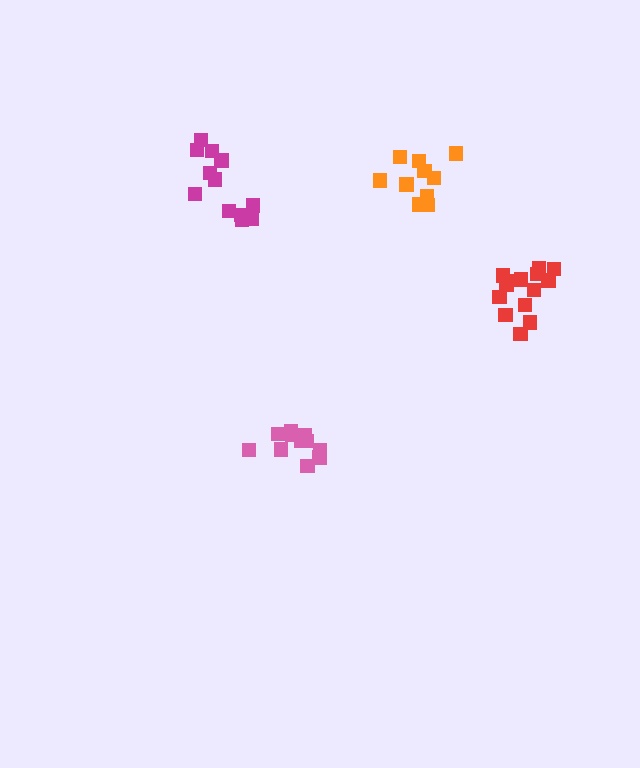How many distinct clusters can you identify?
There are 4 distinct clusters.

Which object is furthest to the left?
The magenta cluster is leftmost.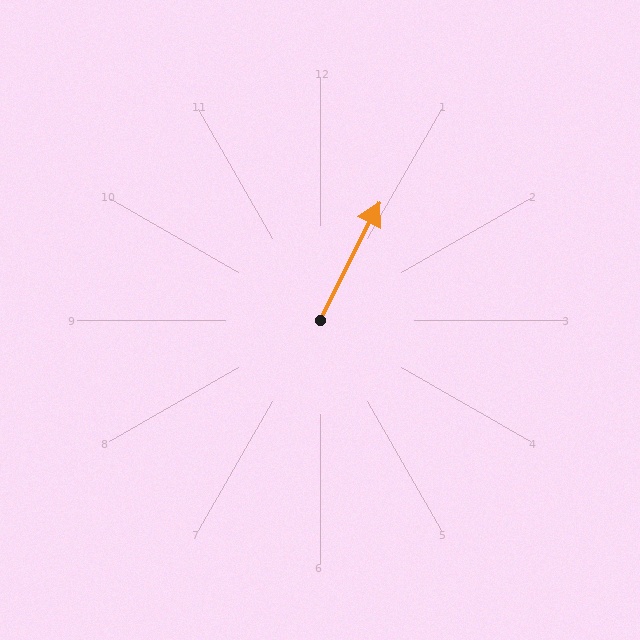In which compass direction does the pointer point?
Northeast.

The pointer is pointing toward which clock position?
Roughly 1 o'clock.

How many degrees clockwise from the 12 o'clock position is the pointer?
Approximately 27 degrees.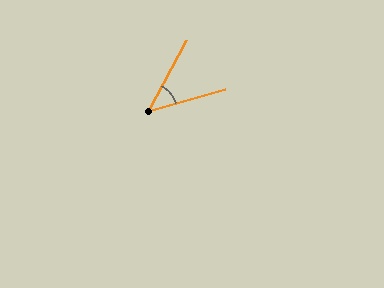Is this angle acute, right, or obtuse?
It is acute.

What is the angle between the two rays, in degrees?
Approximately 46 degrees.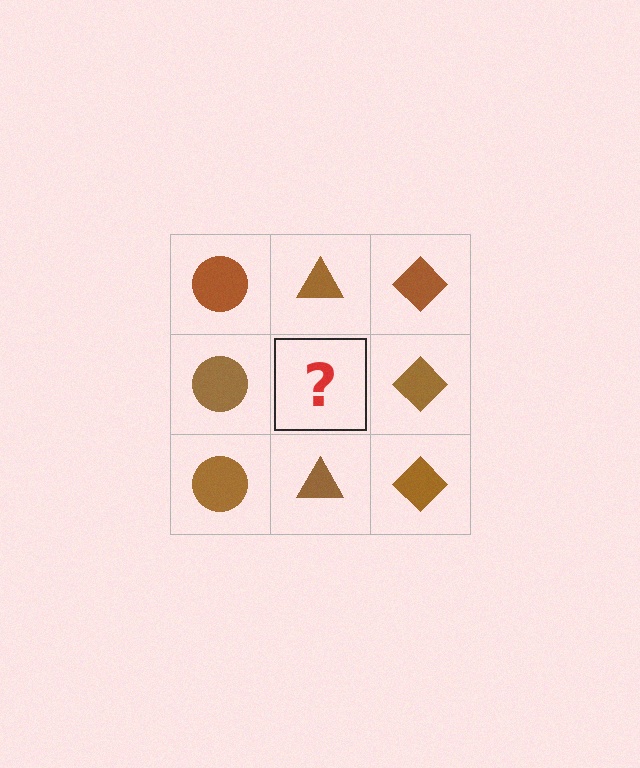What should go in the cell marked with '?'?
The missing cell should contain a brown triangle.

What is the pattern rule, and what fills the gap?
The rule is that each column has a consistent shape. The gap should be filled with a brown triangle.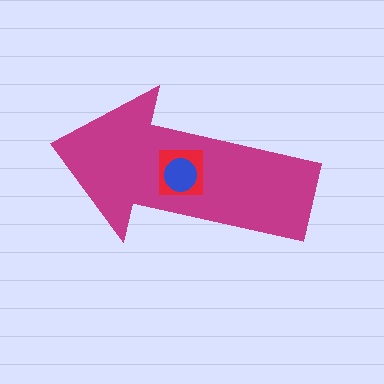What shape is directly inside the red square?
The blue circle.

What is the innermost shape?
The blue circle.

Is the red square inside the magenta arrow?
Yes.